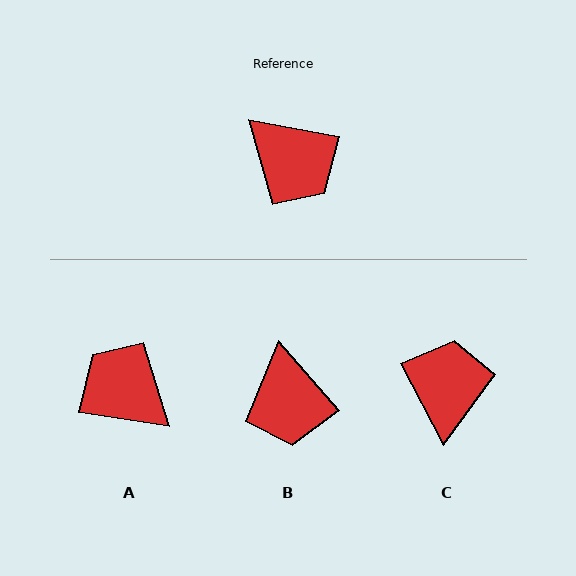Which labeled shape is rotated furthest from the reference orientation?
A, about 179 degrees away.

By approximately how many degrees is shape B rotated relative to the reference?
Approximately 38 degrees clockwise.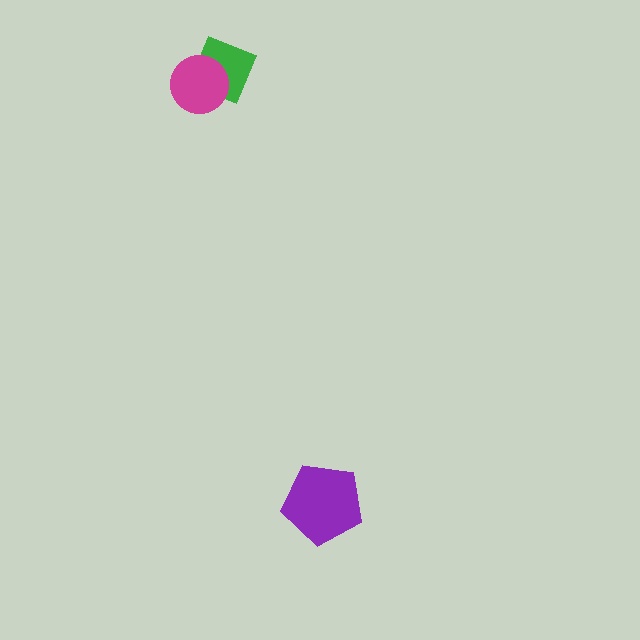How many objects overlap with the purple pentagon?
0 objects overlap with the purple pentagon.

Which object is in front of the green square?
The magenta circle is in front of the green square.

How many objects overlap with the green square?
1 object overlaps with the green square.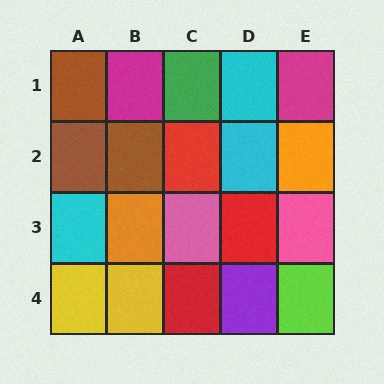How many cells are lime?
1 cell is lime.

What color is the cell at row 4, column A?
Yellow.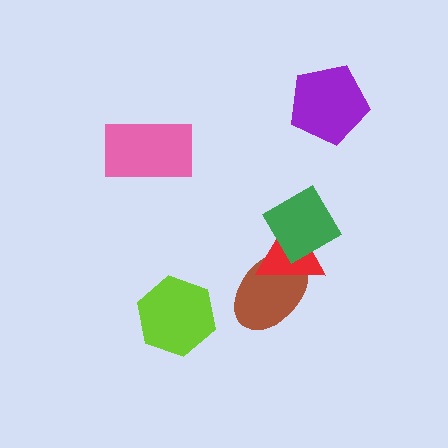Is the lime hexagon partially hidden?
No, no other shape covers it.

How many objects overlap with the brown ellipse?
1 object overlaps with the brown ellipse.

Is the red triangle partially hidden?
Yes, it is partially covered by another shape.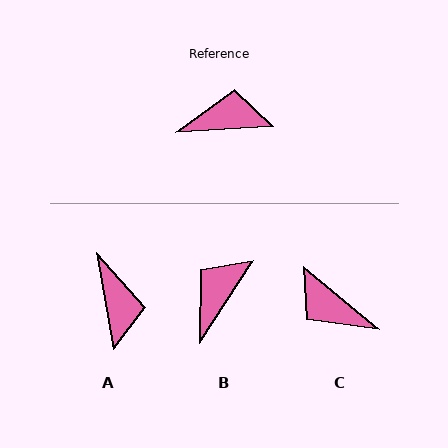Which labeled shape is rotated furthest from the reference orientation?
C, about 136 degrees away.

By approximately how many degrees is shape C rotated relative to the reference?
Approximately 136 degrees counter-clockwise.